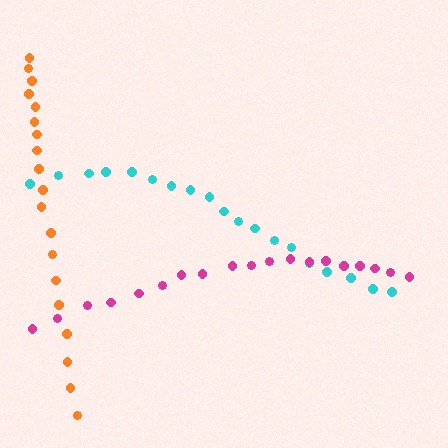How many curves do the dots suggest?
There are 3 distinct paths.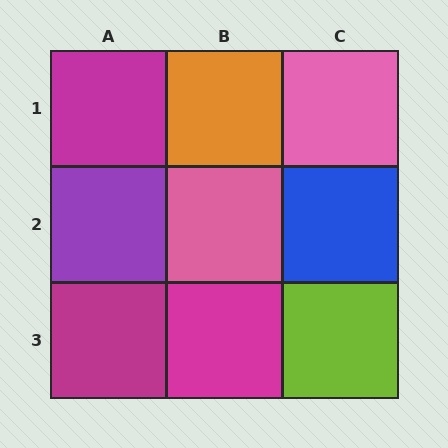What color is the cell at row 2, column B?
Pink.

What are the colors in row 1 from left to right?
Magenta, orange, pink.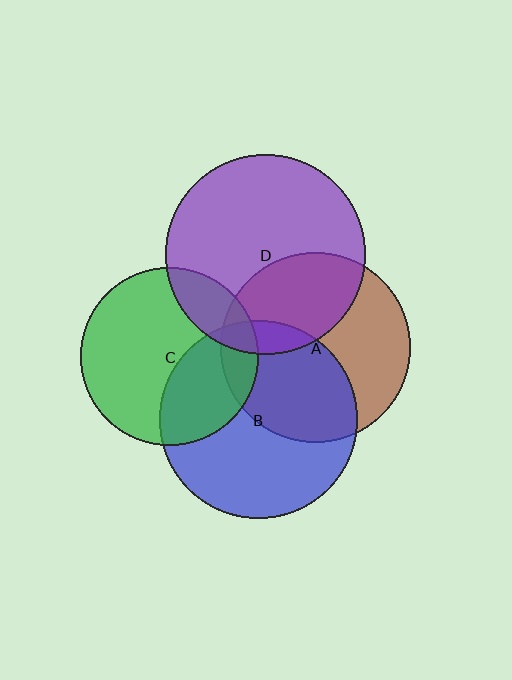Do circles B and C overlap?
Yes.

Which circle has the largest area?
Circle D (purple).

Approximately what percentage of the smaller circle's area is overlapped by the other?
Approximately 35%.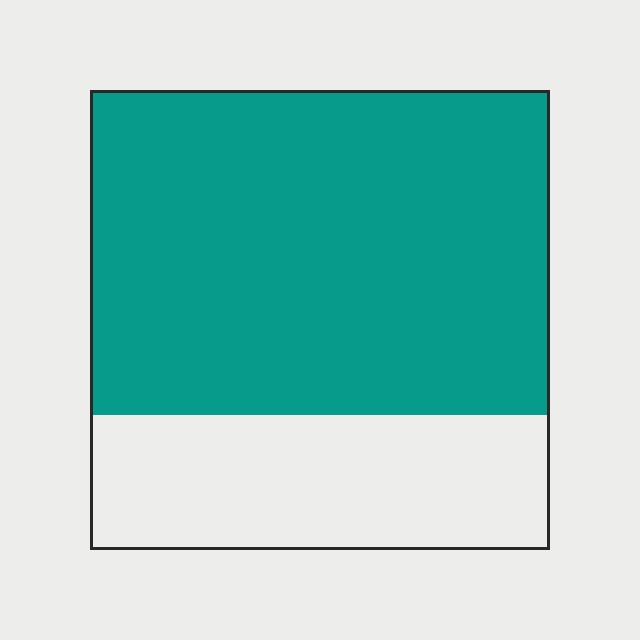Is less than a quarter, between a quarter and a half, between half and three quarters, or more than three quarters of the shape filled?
Between half and three quarters.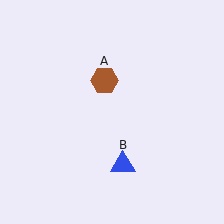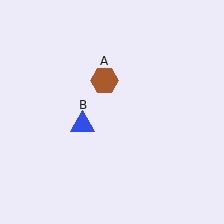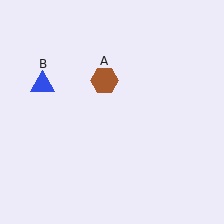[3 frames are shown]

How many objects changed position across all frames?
1 object changed position: blue triangle (object B).